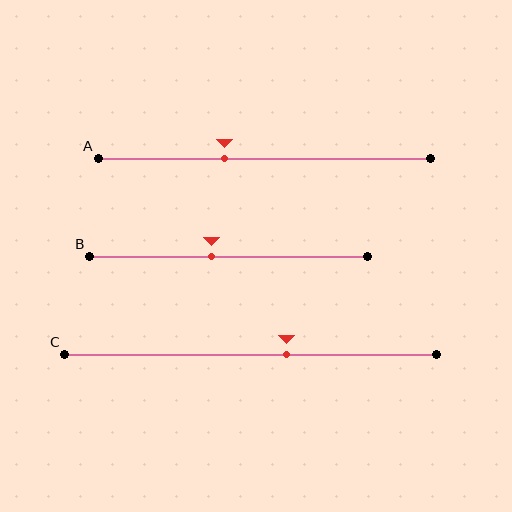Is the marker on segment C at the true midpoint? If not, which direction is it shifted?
No, the marker on segment C is shifted to the right by about 10% of the segment length.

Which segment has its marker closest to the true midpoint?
Segment B has its marker closest to the true midpoint.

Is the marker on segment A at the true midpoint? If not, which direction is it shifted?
No, the marker on segment A is shifted to the left by about 12% of the segment length.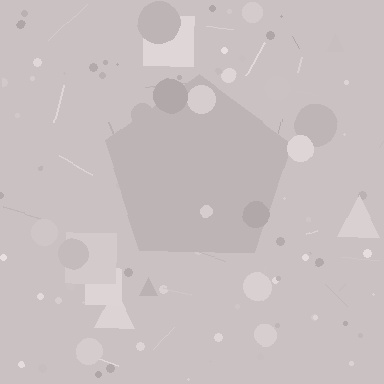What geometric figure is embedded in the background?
A pentagon is embedded in the background.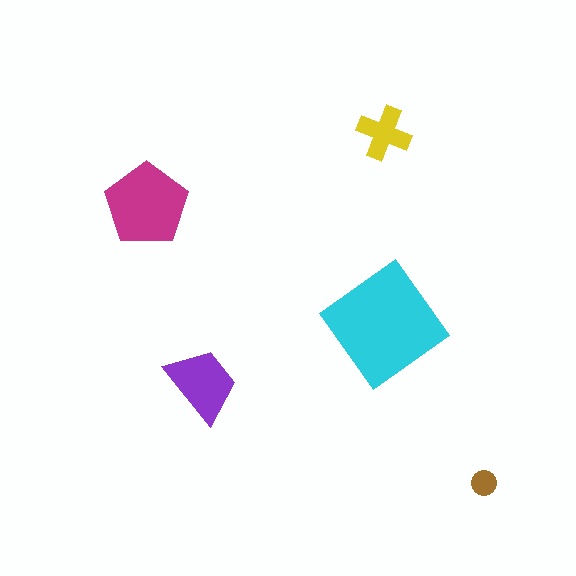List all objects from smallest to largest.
The brown circle, the yellow cross, the purple trapezoid, the magenta pentagon, the cyan diamond.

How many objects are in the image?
There are 5 objects in the image.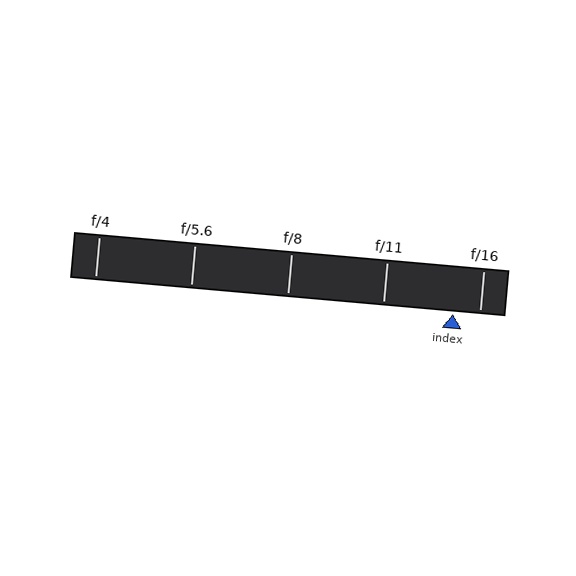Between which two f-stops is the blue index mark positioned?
The index mark is between f/11 and f/16.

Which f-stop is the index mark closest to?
The index mark is closest to f/16.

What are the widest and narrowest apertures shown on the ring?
The widest aperture shown is f/4 and the narrowest is f/16.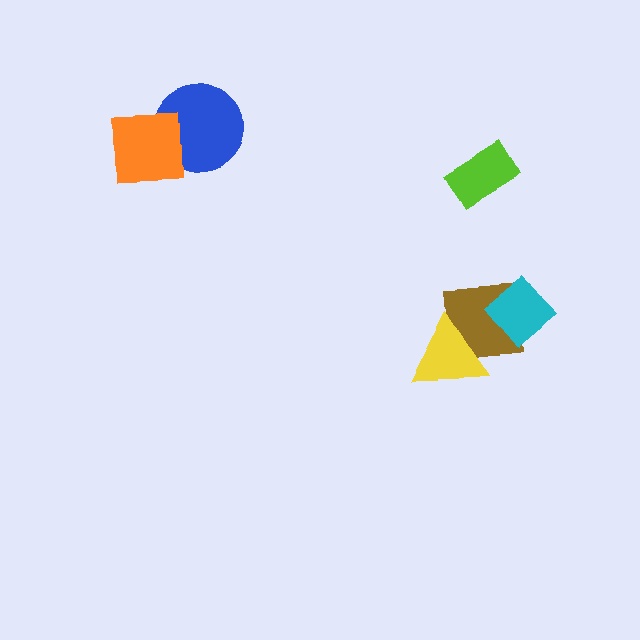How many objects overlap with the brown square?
2 objects overlap with the brown square.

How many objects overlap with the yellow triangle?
1 object overlaps with the yellow triangle.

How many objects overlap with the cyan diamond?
1 object overlaps with the cyan diamond.